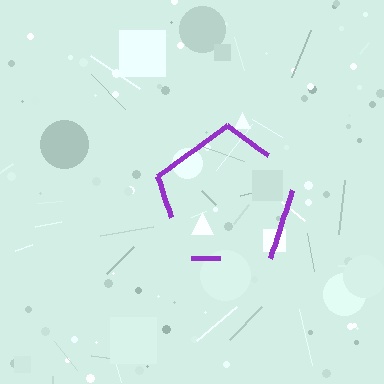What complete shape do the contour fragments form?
The contour fragments form a pentagon.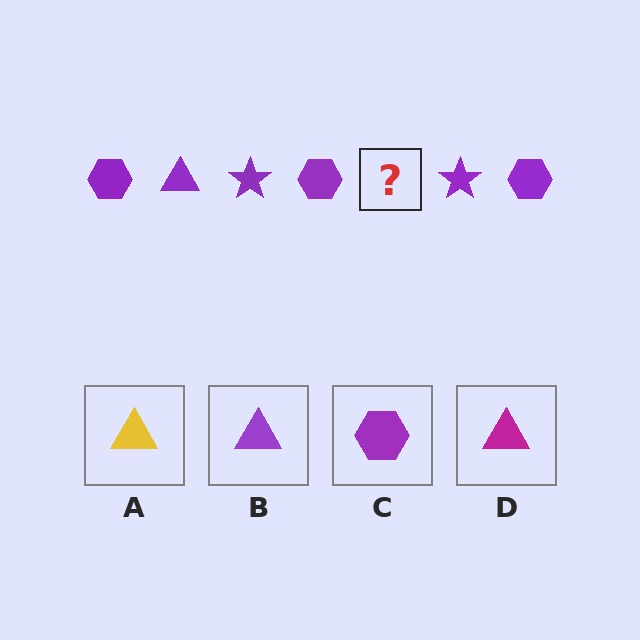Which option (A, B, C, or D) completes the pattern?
B.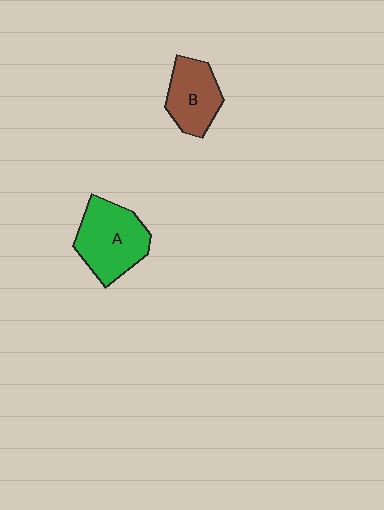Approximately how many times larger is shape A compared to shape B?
Approximately 1.4 times.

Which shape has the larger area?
Shape A (green).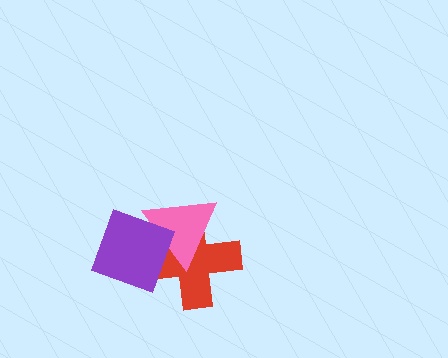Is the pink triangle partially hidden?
Yes, it is partially covered by another shape.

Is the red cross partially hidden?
Yes, it is partially covered by another shape.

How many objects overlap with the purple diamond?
2 objects overlap with the purple diamond.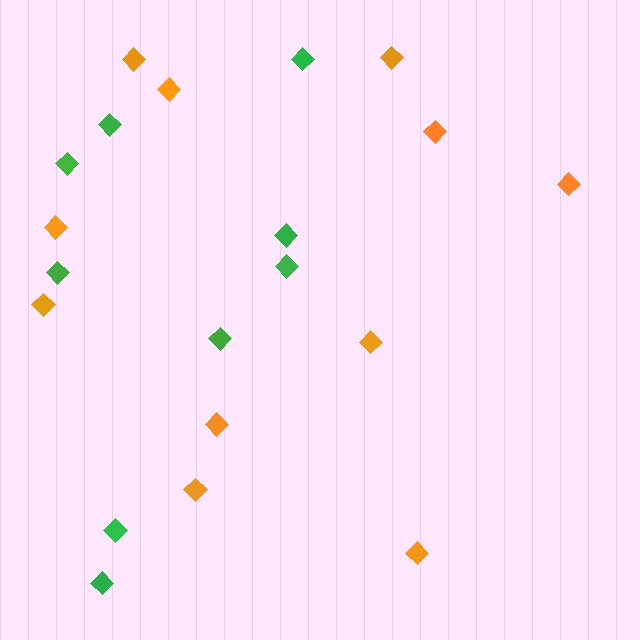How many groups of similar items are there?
There are 2 groups: one group of orange diamonds (11) and one group of green diamonds (9).